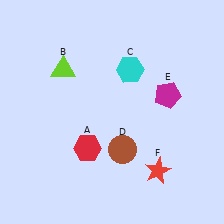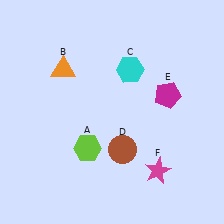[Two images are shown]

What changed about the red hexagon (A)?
In Image 1, A is red. In Image 2, it changed to lime.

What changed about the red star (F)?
In Image 1, F is red. In Image 2, it changed to magenta.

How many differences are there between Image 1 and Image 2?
There are 3 differences between the two images.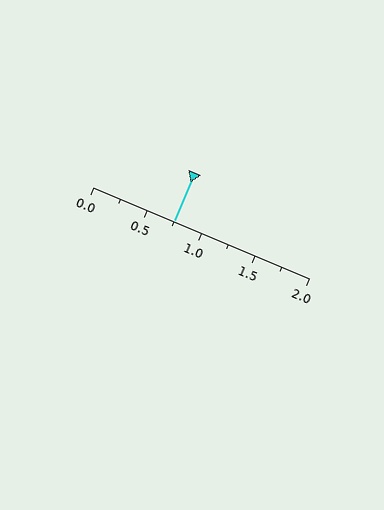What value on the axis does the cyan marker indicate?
The marker indicates approximately 0.75.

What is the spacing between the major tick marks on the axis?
The major ticks are spaced 0.5 apart.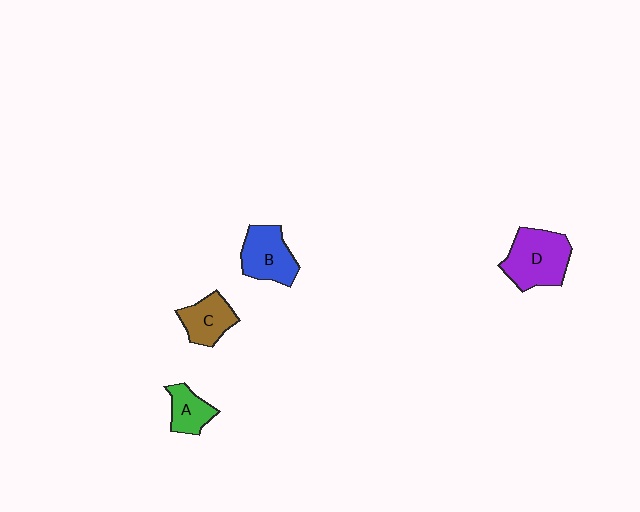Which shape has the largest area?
Shape D (purple).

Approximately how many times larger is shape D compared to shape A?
Approximately 1.9 times.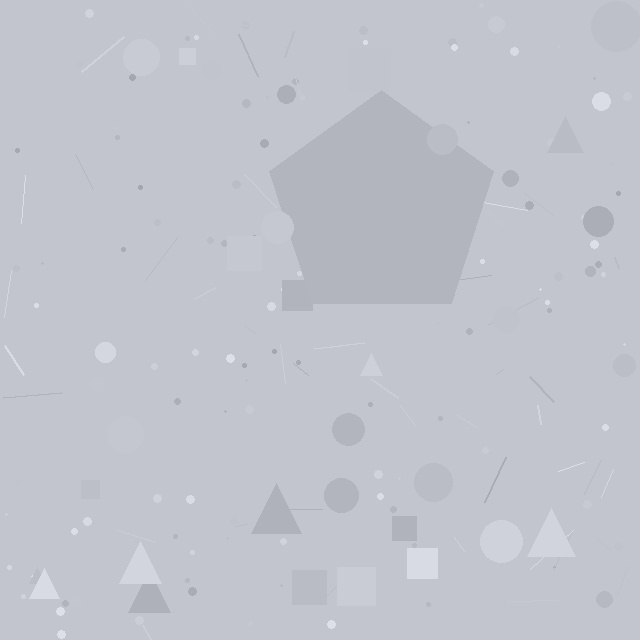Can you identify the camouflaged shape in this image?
The camouflaged shape is a pentagon.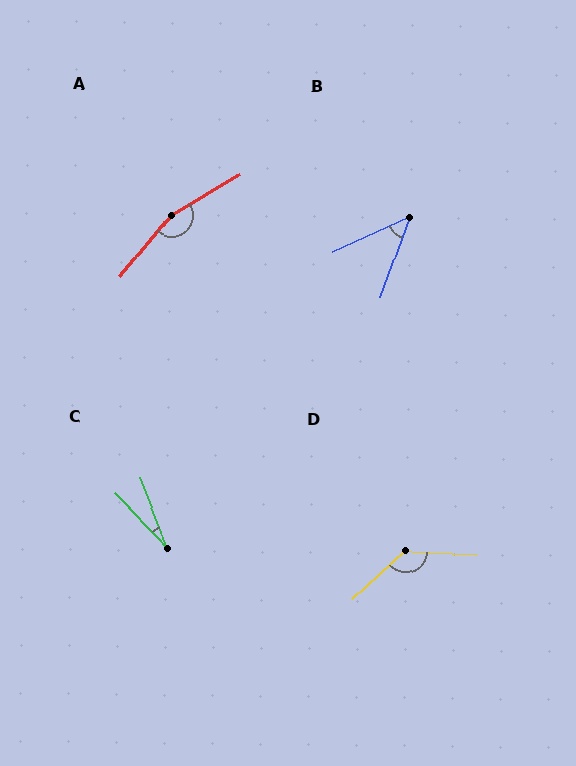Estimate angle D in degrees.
Approximately 135 degrees.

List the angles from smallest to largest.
C (23°), B (46°), D (135°), A (160°).